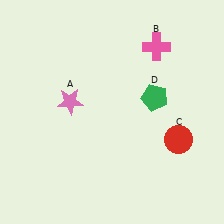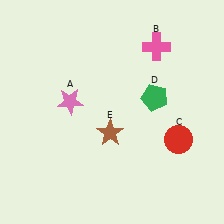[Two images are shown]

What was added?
A brown star (E) was added in Image 2.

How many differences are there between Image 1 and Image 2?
There is 1 difference between the two images.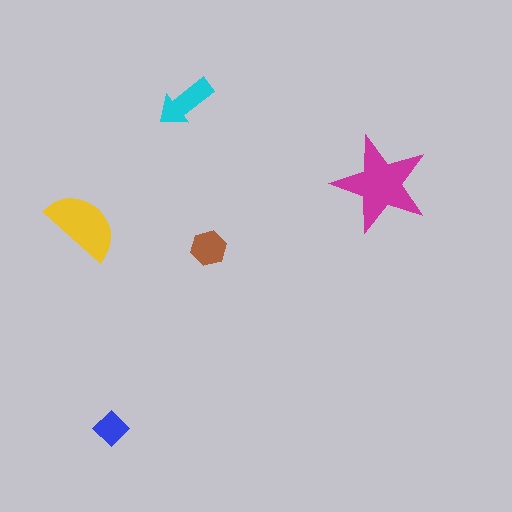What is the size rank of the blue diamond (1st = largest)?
5th.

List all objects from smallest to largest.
The blue diamond, the brown hexagon, the cyan arrow, the yellow semicircle, the magenta star.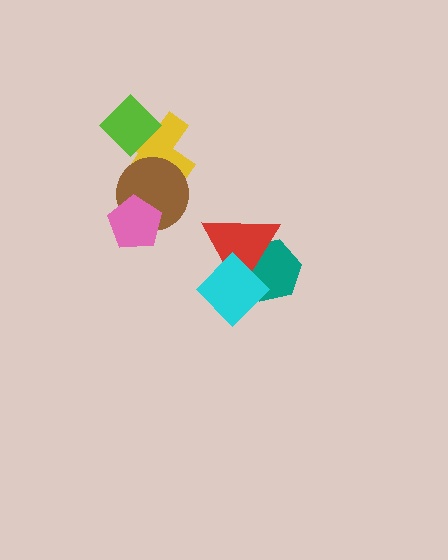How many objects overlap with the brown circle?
2 objects overlap with the brown circle.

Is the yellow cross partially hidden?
Yes, it is partially covered by another shape.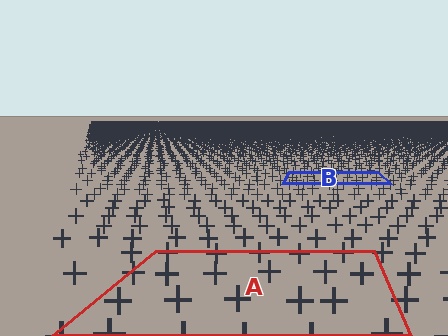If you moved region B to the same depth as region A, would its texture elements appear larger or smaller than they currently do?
They would appear larger. At a closer depth, the same texture elements are projected at a bigger on-screen size.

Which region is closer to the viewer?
Region A is closer. The texture elements there are larger and more spread out.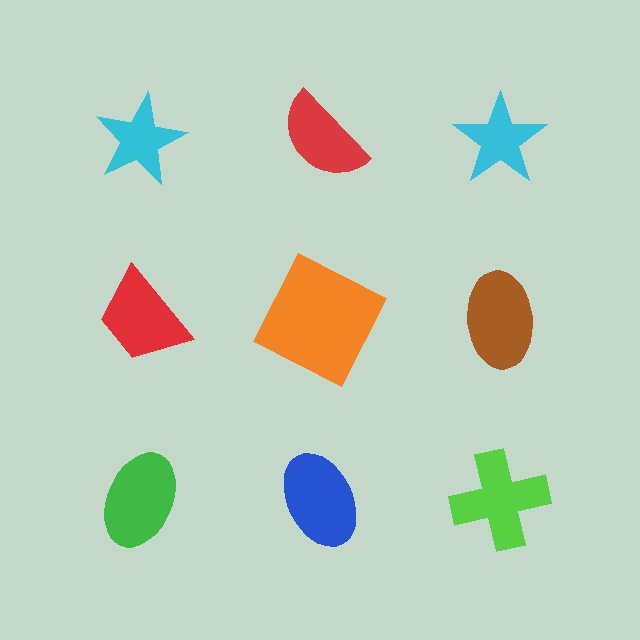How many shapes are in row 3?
3 shapes.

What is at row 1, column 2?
A red semicircle.